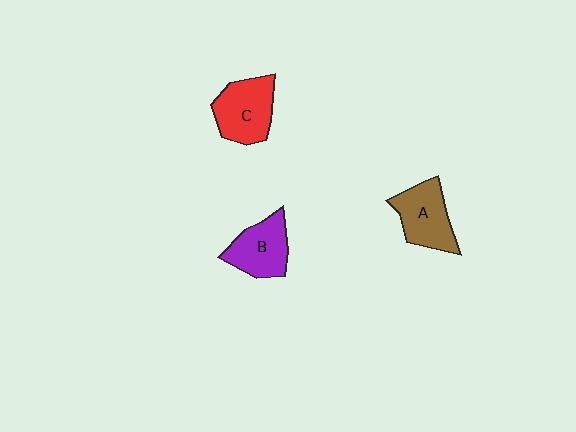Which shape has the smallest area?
Shape B (purple).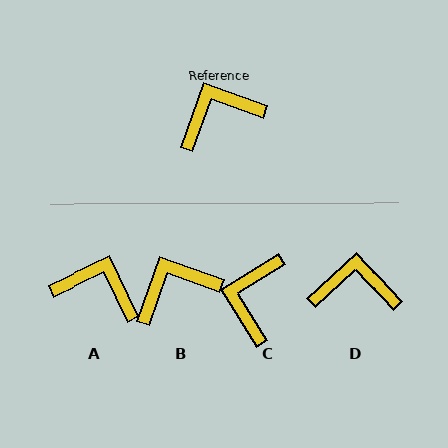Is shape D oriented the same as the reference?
No, it is off by about 28 degrees.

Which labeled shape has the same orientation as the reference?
B.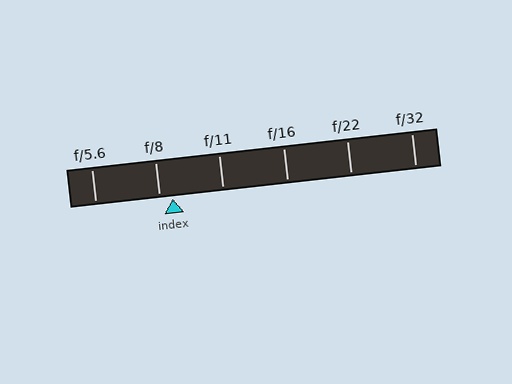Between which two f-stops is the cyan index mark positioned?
The index mark is between f/8 and f/11.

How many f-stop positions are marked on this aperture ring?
There are 6 f-stop positions marked.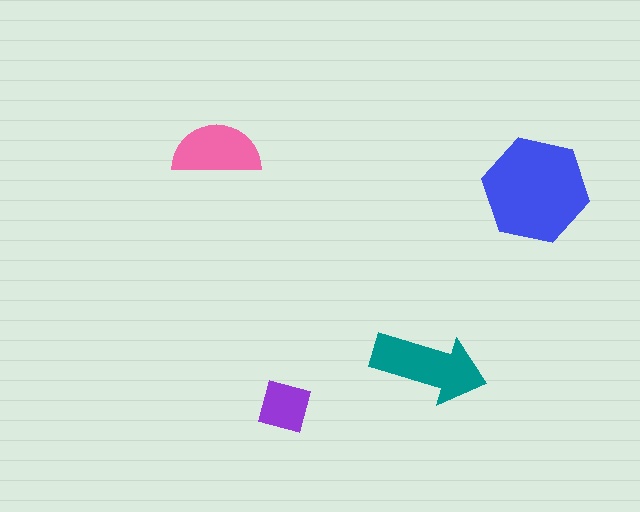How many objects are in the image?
There are 4 objects in the image.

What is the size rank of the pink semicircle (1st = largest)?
3rd.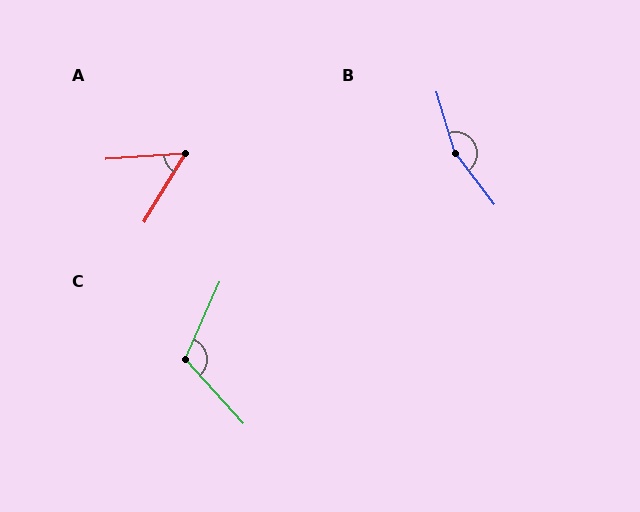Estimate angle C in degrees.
Approximately 114 degrees.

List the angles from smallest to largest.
A (54°), C (114°), B (159°).